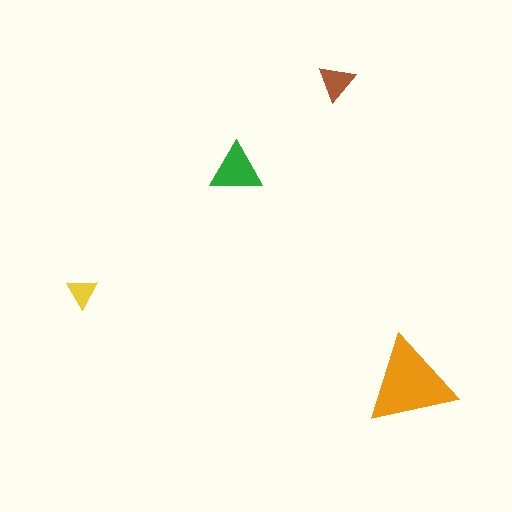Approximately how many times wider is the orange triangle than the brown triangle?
About 2.5 times wider.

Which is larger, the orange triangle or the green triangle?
The orange one.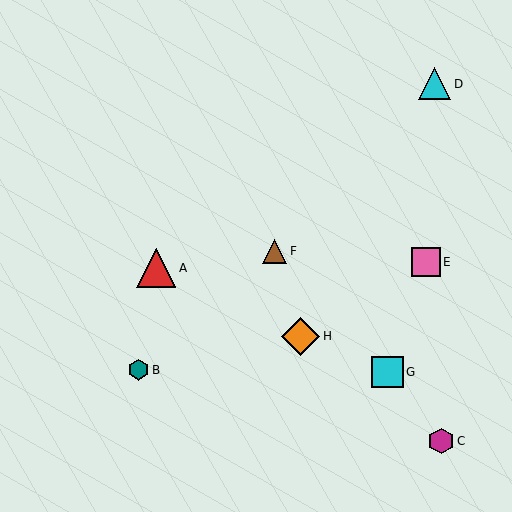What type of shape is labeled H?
Shape H is an orange diamond.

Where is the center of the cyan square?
The center of the cyan square is at (387, 372).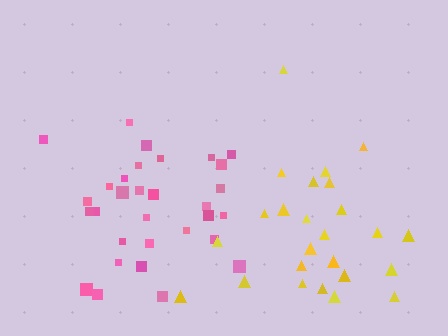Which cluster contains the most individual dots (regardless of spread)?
Pink (31).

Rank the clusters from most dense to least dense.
pink, yellow.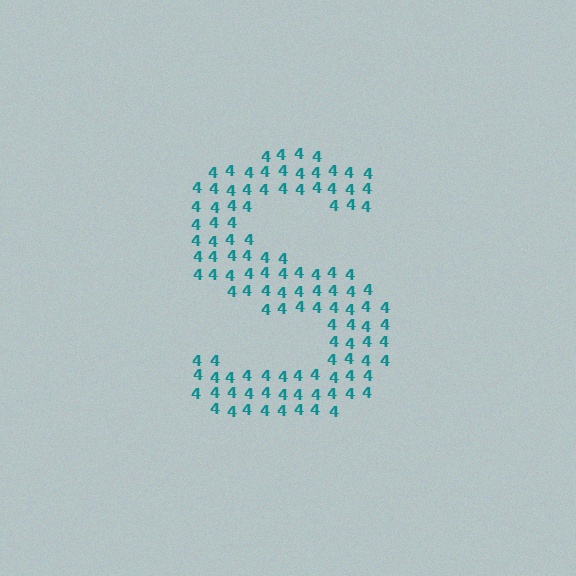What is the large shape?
The large shape is the letter S.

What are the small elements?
The small elements are digit 4's.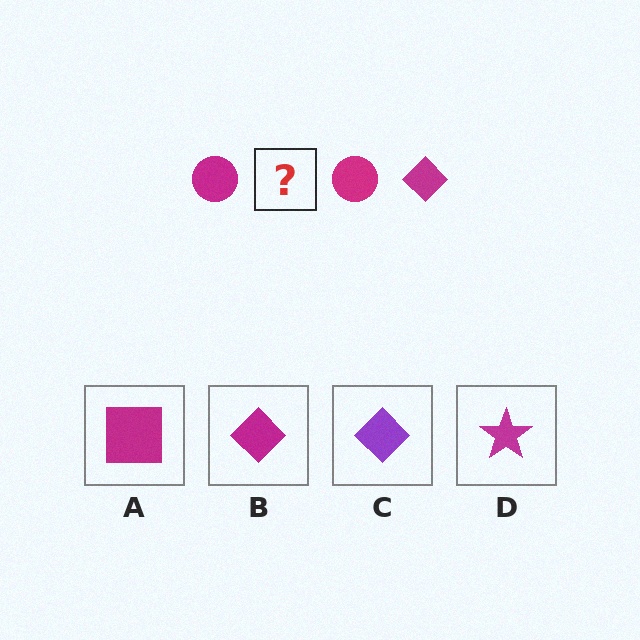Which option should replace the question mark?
Option B.